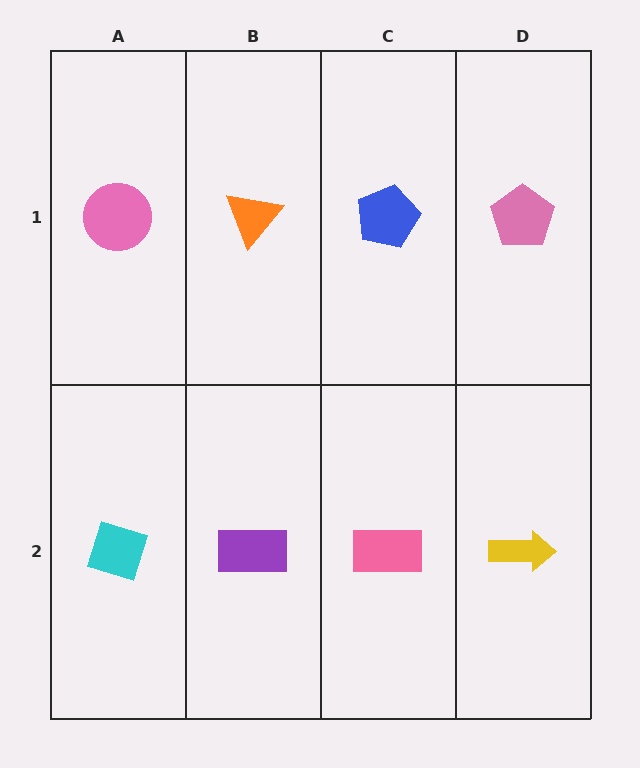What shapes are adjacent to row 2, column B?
An orange triangle (row 1, column B), a cyan diamond (row 2, column A), a pink rectangle (row 2, column C).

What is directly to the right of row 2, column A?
A purple rectangle.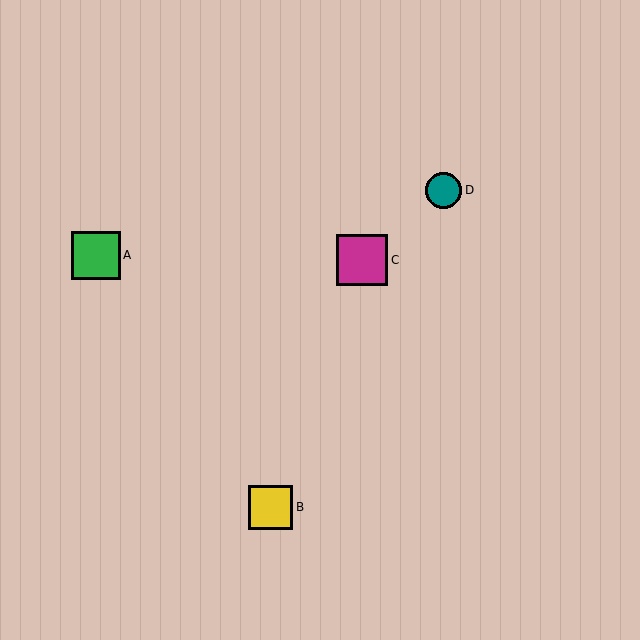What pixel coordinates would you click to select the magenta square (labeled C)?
Click at (362, 260) to select the magenta square C.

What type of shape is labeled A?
Shape A is a green square.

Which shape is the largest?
The magenta square (labeled C) is the largest.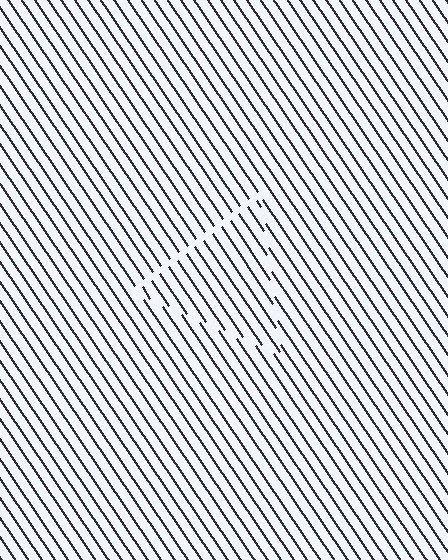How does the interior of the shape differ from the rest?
The interior of the shape contains the same grating, shifted by half a period — the contour is defined by the phase discontinuity where line-ends from the inner and outer gratings abut.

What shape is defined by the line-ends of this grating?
An illusory triangle. The interior of the shape contains the same grating, shifted by half a period — the contour is defined by the phase discontinuity where line-ends from the inner and outer gratings abut.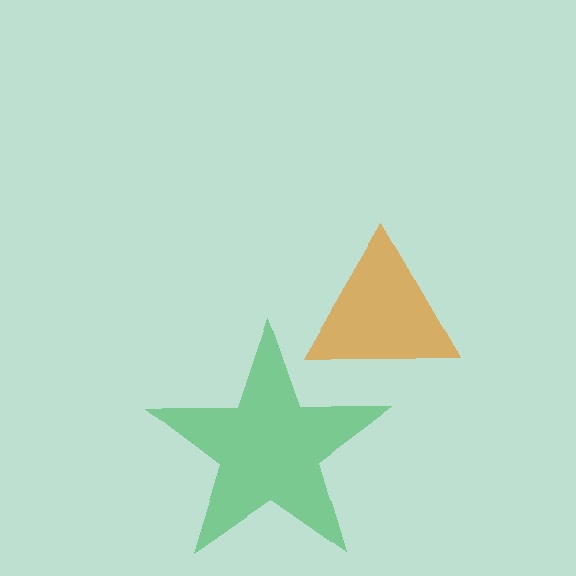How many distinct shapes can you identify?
There are 2 distinct shapes: an orange triangle, a green star.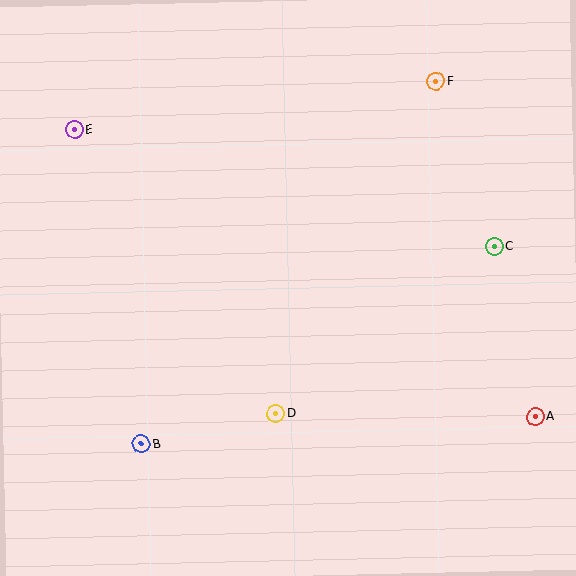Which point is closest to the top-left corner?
Point E is closest to the top-left corner.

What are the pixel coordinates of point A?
Point A is at (535, 416).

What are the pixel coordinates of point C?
Point C is at (494, 246).